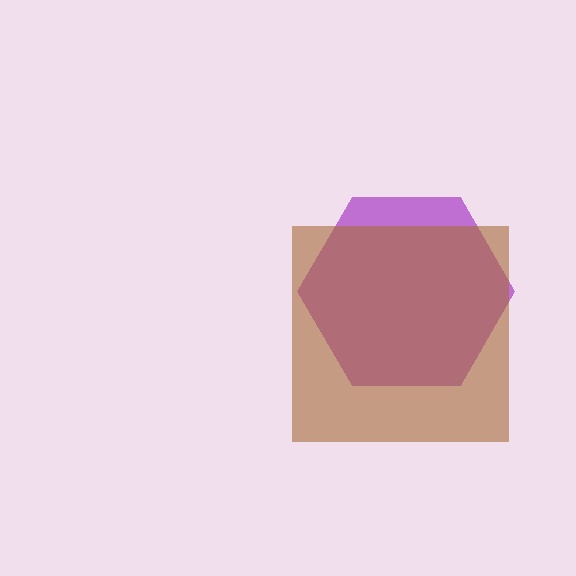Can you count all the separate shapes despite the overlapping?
Yes, there are 2 separate shapes.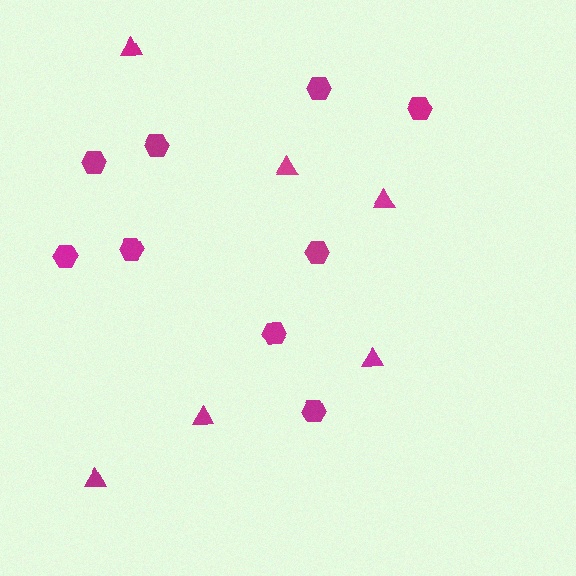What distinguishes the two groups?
There are 2 groups: one group of triangles (6) and one group of hexagons (9).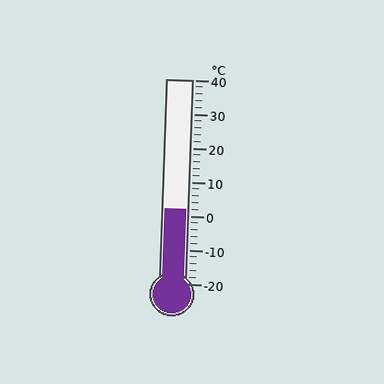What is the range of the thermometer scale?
The thermometer scale ranges from -20°C to 40°C.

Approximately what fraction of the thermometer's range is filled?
The thermometer is filled to approximately 35% of its range.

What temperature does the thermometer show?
The thermometer shows approximately 2°C.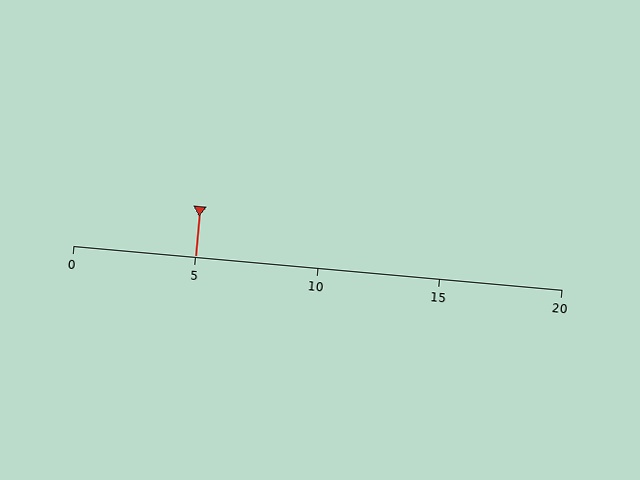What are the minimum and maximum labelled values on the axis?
The axis runs from 0 to 20.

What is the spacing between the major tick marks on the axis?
The major ticks are spaced 5 apart.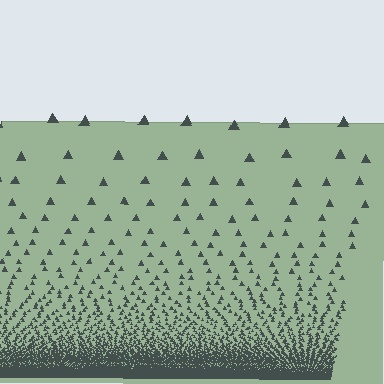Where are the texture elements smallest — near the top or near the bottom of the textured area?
Near the bottom.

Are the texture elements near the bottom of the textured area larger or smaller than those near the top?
Smaller. The gradient is inverted — elements near the bottom are smaller and denser.